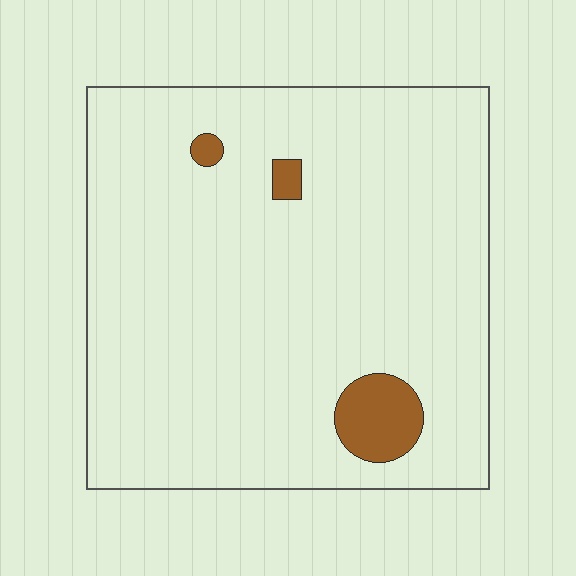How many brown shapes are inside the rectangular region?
3.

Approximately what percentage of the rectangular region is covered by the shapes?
Approximately 5%.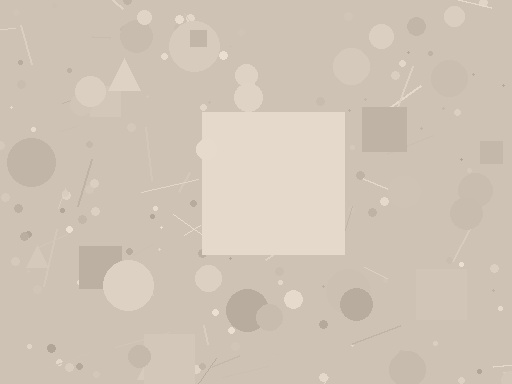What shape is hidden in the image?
A square is hidden in the image.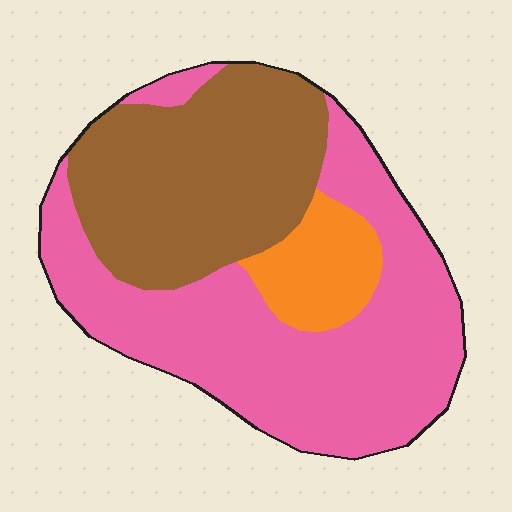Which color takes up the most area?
Pink, at roughly 55%.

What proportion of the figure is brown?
Brown covers roughly 35% of the figure.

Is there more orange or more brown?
Brown.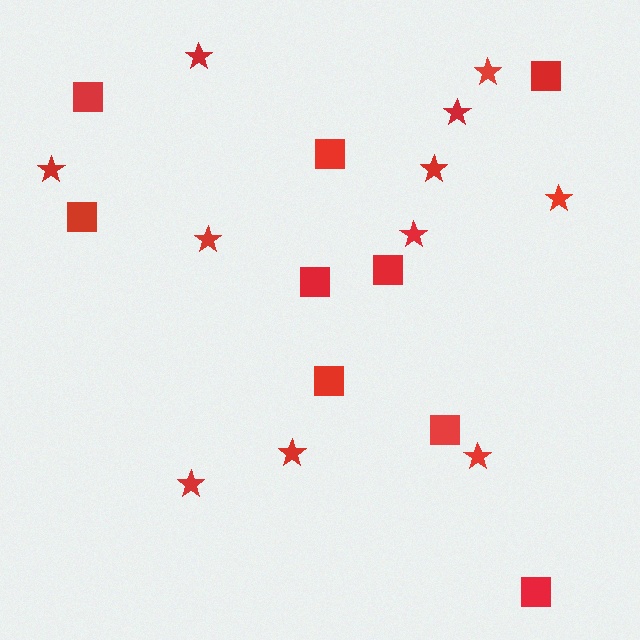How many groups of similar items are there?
There are 2 groups: one group of squares (9) and one group of stars (11).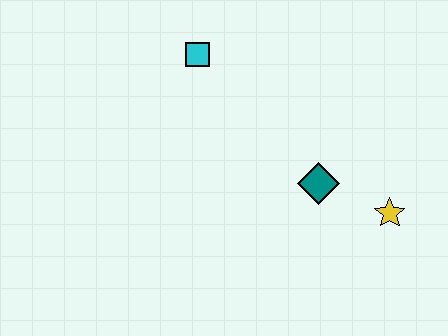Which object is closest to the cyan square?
The teal diamond is closest to the cyan square.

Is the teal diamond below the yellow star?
No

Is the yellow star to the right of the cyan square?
Yes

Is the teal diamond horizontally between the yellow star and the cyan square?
Yes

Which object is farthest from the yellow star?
The cyan square is farthest from the yellow star.